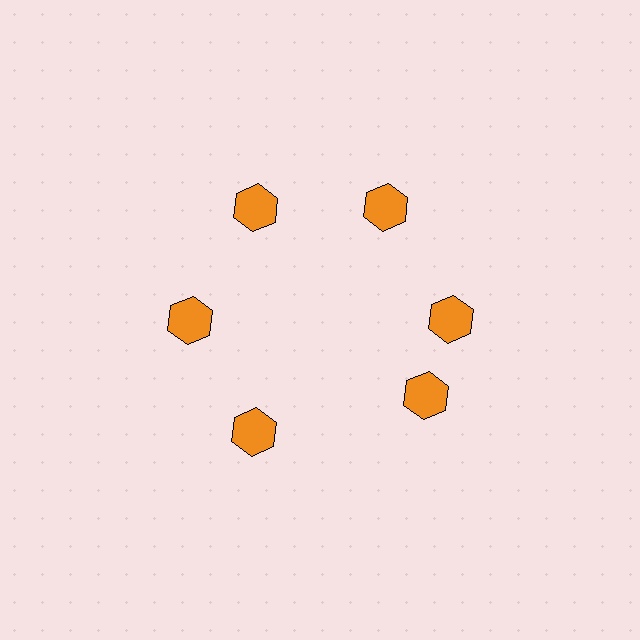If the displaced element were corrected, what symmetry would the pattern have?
It would have 6-fold rotational symmetry — the pattern would map onto itself every 60 degrees.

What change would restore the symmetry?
The symmetry would be restored by rotating it back into even spacing with its neighbors so that all 6 hexagons sit at equal angles and equal distance from the center.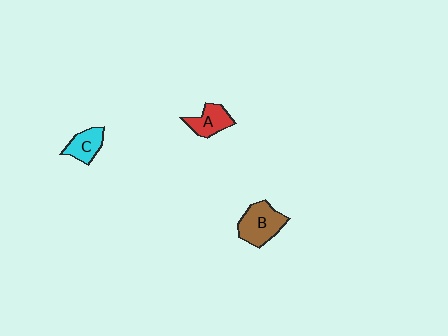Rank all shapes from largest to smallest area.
From largest to smallest: B (brown), A (red), C (cyan).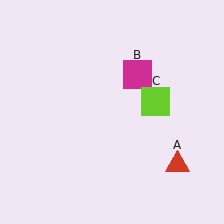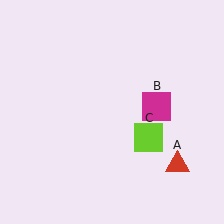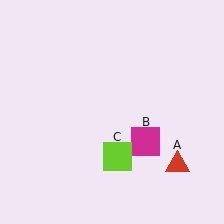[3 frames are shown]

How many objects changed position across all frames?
2 objects changed position: magenta square (object B), lime square (object C).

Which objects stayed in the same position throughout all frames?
Red triangle (object A) remained stationary.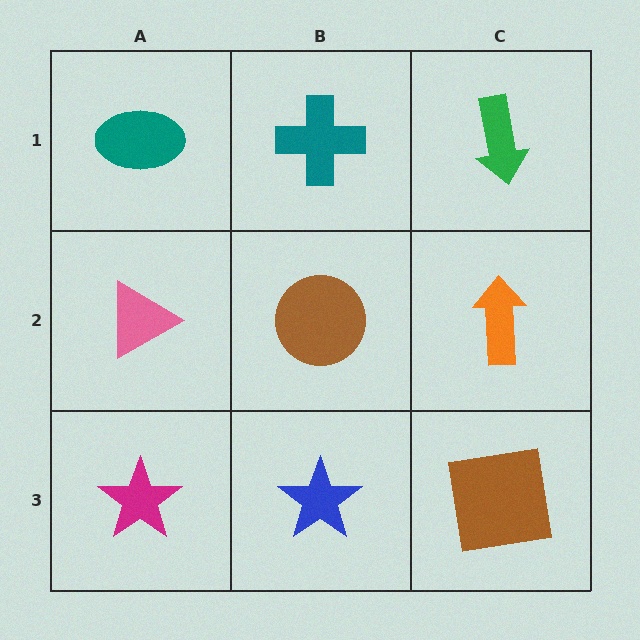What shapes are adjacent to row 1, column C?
An orange arrow (row 2, column C), a teal cross (row 1, column B).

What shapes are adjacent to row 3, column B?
A brown circle (row 2, column B), a magenta star (row 3, column A), a brown square (row 3, column C).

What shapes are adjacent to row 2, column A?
A teal ellipse (row 1, column A), a magenta star (row 3, column A), a brown circle (row 2, column B).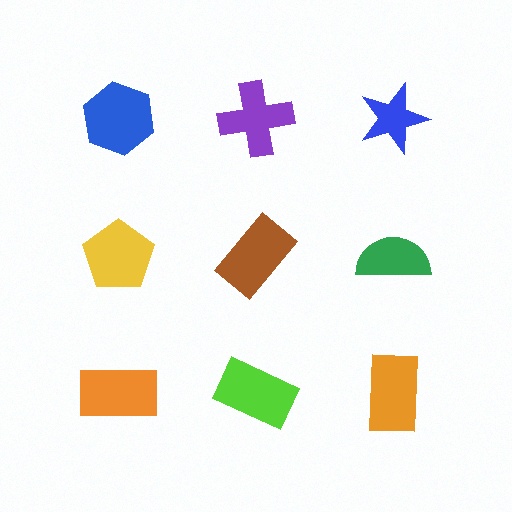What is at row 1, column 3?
A blue star.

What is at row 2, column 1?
A yellow pentagon.